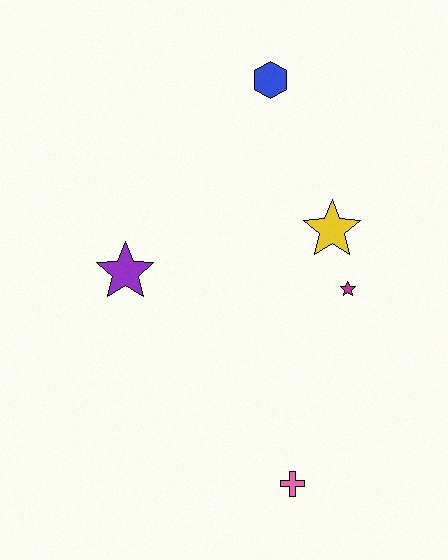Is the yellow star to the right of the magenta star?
No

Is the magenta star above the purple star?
No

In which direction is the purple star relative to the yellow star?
The purple star is to the left of the yellow star.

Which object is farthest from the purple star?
The pink cross is farthest from the purple star.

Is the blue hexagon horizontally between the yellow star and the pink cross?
No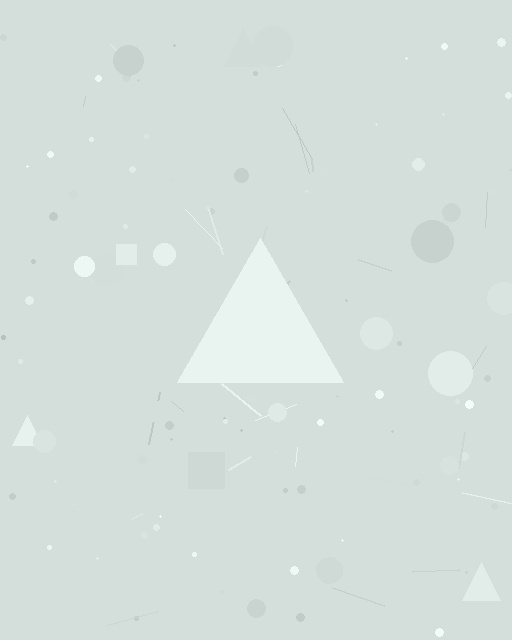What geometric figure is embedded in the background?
A triangle is embedded in the background.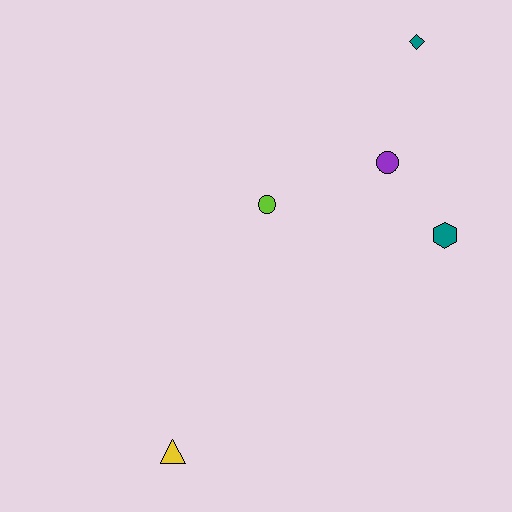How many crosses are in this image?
There are no crosses.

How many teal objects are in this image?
There are 2 teal objects.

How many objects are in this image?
There are 5 objects.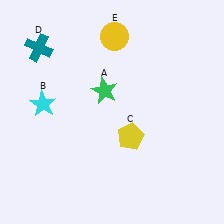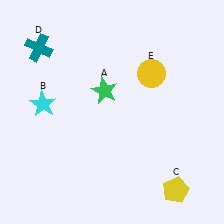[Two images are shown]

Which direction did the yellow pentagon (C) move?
The yellow pentagon (C) moved down.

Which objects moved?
The objects that moved are: the yellow pentagon (C), the yellow circle (E).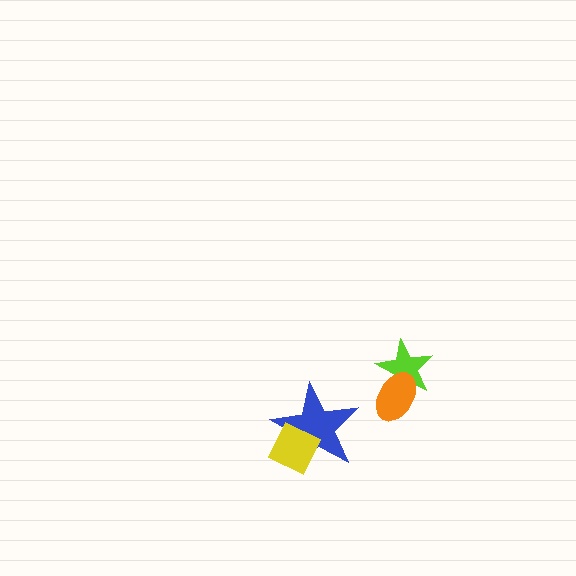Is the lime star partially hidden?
Yes, it is partially covered by another shape.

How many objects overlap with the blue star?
1 object overlaps with the blue star.